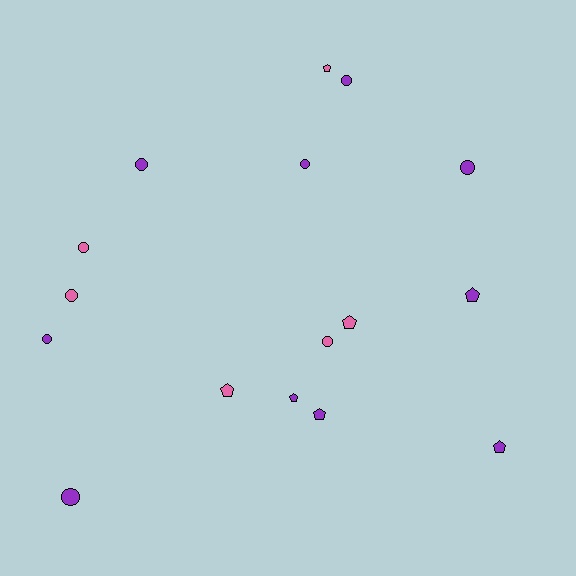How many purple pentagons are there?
There are 4 purple pentagons.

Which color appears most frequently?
Purple, with 10 objects.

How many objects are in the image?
There are 16 objects.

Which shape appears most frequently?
Circle, with 9 objects.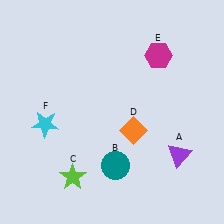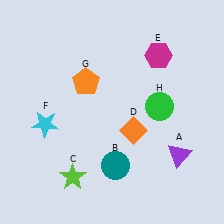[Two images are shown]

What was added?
An orange pentagon (G), a green circle (H) were added in Image 2.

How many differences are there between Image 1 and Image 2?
There are 2 differences between the two images.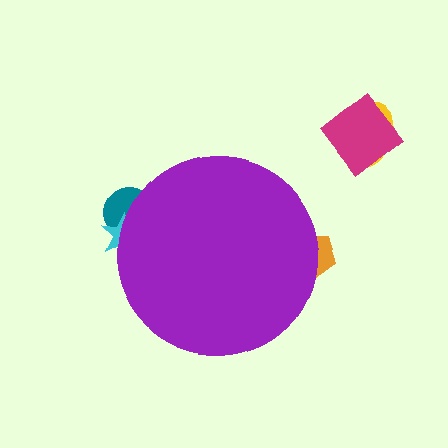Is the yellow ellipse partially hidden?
No, the yellow ellipse is fully visible.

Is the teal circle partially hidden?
Yes, the teal circle is partially hidden behind the purple circle.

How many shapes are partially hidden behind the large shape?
3 shapes are partially hidden.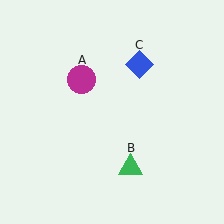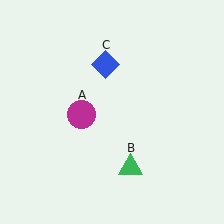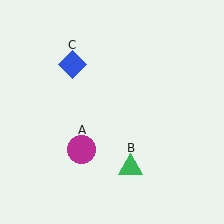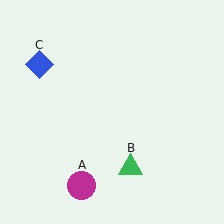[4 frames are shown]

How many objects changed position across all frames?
2 objects changed position: magenta circle (object A), blue diamond (object C).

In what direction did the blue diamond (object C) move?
The blue diamond (object C) moved left.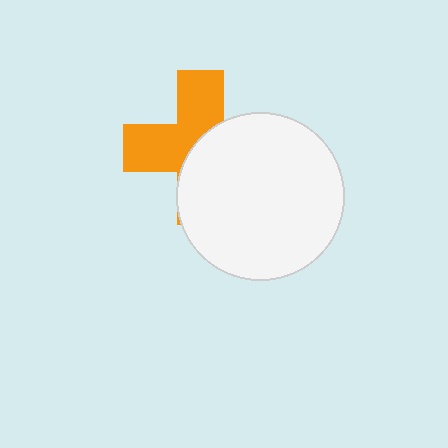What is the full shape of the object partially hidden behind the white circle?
The partially hidden object is an orange cross.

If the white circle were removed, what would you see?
You would see the complete orange cross.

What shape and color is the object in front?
The object in front is a white circle.